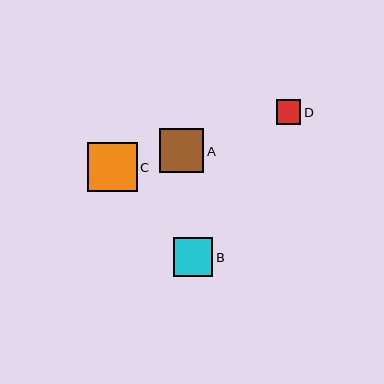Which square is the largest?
Square C is the largest with a size of approximately 50 pixels.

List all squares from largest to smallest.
From largest to smallest: C, A, B, D.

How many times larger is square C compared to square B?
Square C is approximately 1.3 times the size of square B.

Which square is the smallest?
Square D is the smallest with a size of approximately 25 pixels.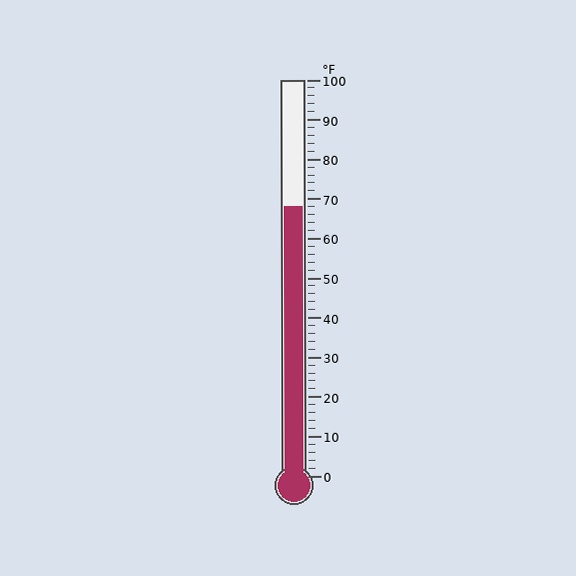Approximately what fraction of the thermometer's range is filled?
The thermometer is filled to approximately 70% of its range.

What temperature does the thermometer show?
The thermometer shows approximately 68°F.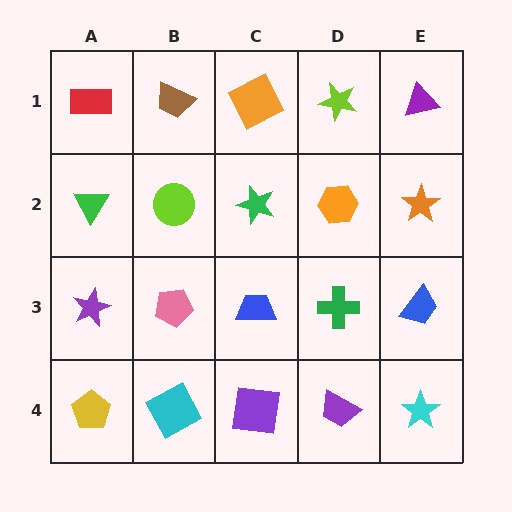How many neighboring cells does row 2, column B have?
4.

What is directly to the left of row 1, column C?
A brown trapezoid.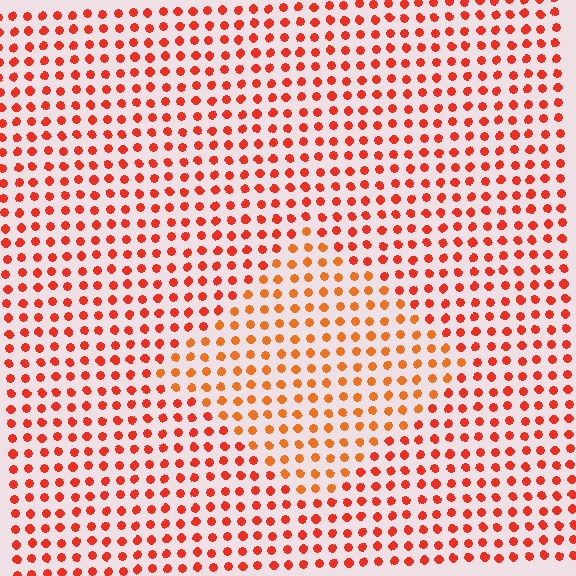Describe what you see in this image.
The image is filled with small red elements in a uniform arrangement. A diamond-shaped region is visible where the elements are tinted to a slightly different hue, forming a subtle color boundary.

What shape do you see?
I see a diamond.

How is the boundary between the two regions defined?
The boundary is defined purely by a slight shift in hue (about 21 degrees). Spacing, size, and orientation are identical on both sides.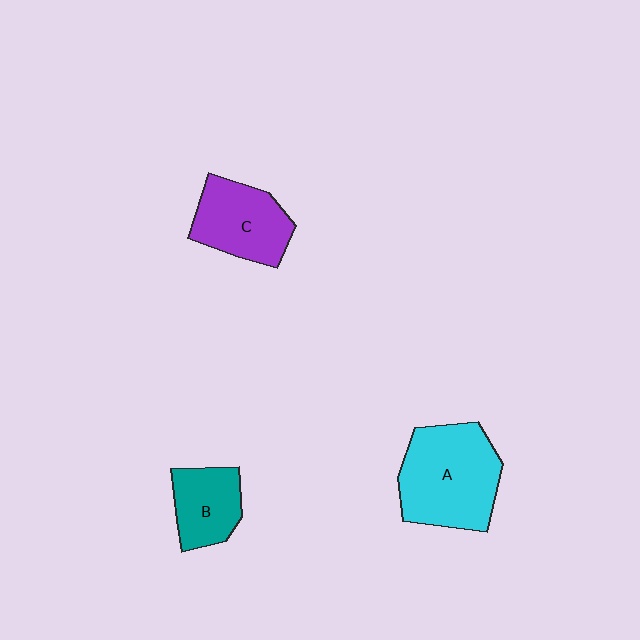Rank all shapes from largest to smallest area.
From largest to smallest: A (cyan), C (purple), B (teal).